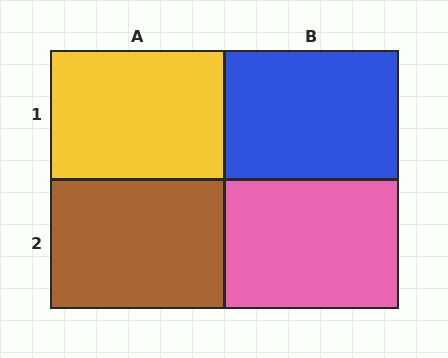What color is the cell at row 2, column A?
Brown.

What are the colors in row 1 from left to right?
Yellow, blue.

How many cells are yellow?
1 cell is yellow.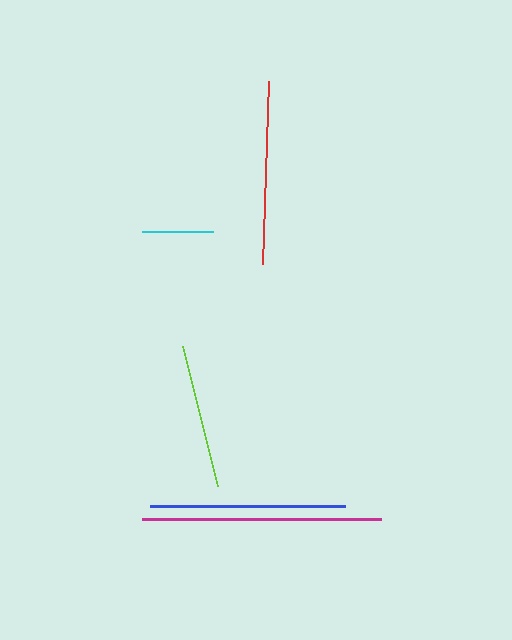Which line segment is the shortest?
The cyan line is the shortest at approximately 71 pixels.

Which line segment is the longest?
The magenta line is the longest at approximately 238 pixels.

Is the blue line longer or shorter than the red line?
The blue line is longer than the red line.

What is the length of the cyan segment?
The cyan segment is approximately 71 pixels long.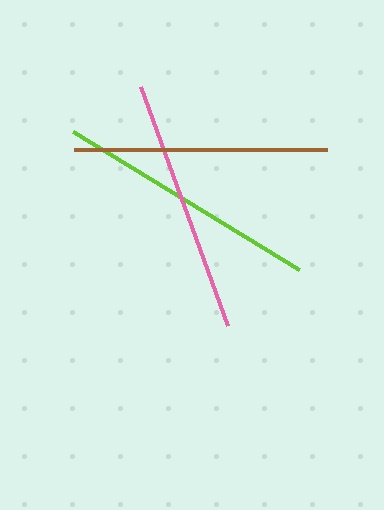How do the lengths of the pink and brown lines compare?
The pink and brown lines are approximately the same length.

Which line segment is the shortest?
The brown line is the shortest at approximately 253 pixels.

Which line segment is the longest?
The lime line is the longest at approximately 264 pixels.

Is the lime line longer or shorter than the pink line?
The lime line is longer than the pink line.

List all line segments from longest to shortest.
From longest to shortest: lime, pink, brown.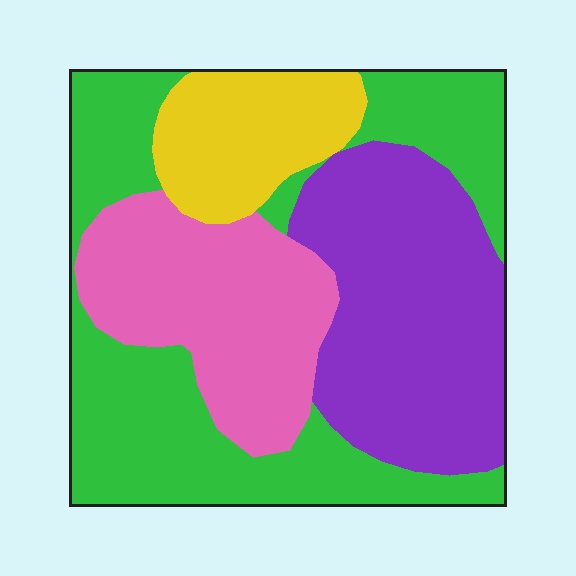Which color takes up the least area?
Yellow, at roughly 15%.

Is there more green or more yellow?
Green.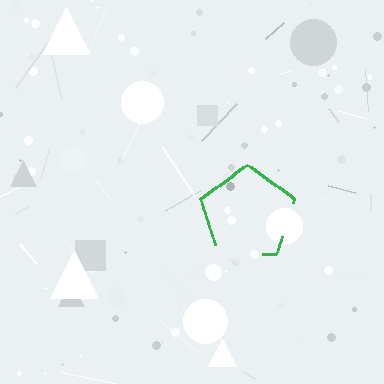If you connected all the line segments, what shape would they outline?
They would outline a pentagon.